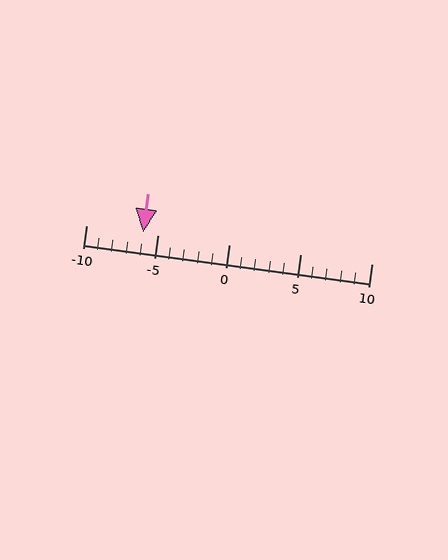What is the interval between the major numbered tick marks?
The major tick marks are spaced 5 units apart.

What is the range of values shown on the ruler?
The ruler shows values from -10 to 10.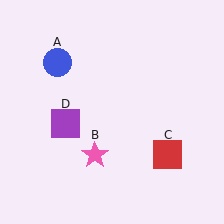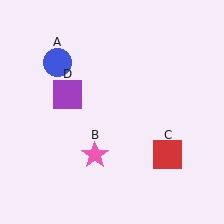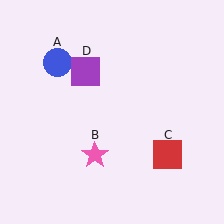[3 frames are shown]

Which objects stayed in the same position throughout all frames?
Blue circle (object A) and pink star (object B) and red square (object C) remained stationary.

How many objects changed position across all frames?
1 object changed position: purple square (object D).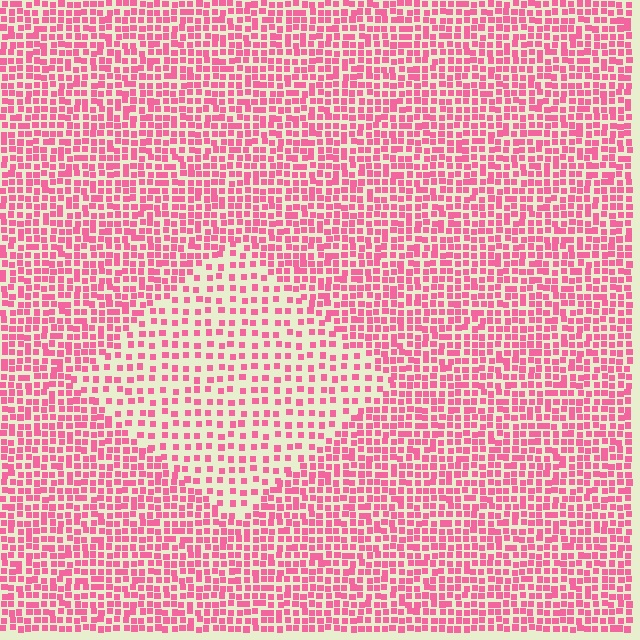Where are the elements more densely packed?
The elements are more densely packed outside the diamond boundary.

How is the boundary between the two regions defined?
The boundary is defined by a change in element density (approximately 1.9x ratio). All elements are the same color, size, and shape.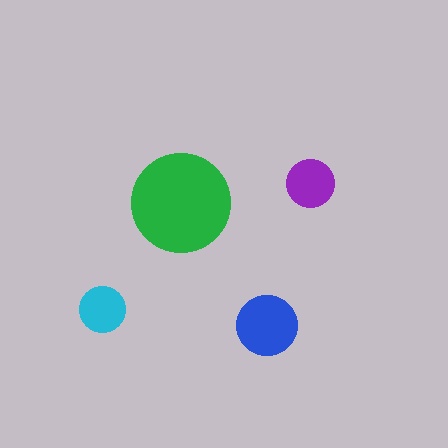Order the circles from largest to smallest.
the green one, the blue one, the purple one, the cyan one.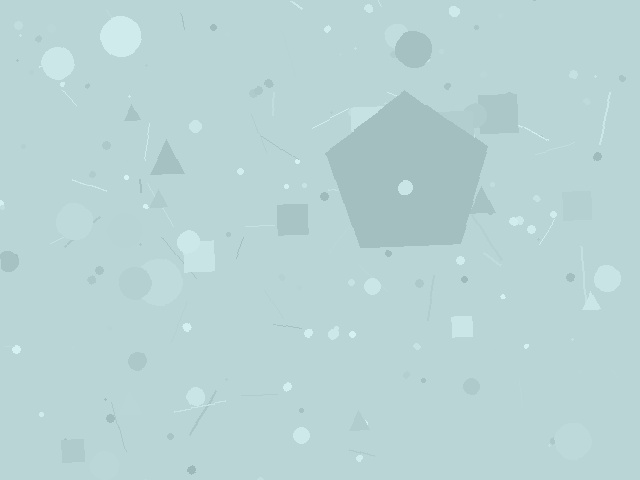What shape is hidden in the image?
A pentagon is hidden in the image.